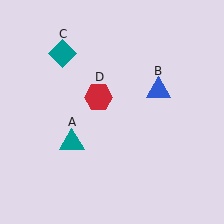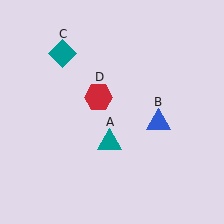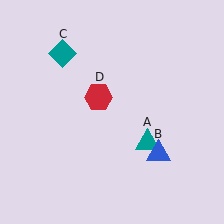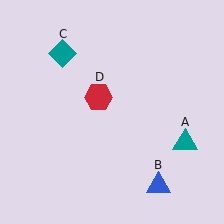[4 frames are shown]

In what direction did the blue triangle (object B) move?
The blue triangle (object B) moved down.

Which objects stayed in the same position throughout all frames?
Teal diamond (object C) and red hexagon (object D) remained stationary.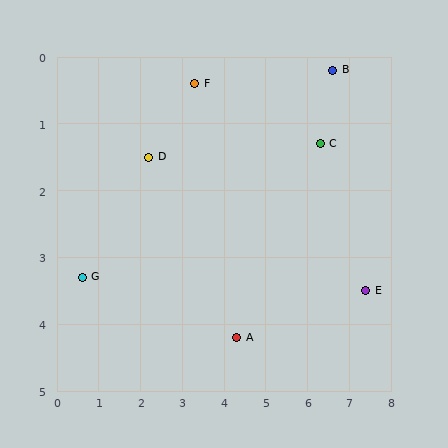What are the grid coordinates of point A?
Point A is at approximately (4.3, 4.2).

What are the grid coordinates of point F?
Point F is at approximately (3.3, 0.4).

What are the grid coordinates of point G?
Point G is at approximately (0.6, 3.3).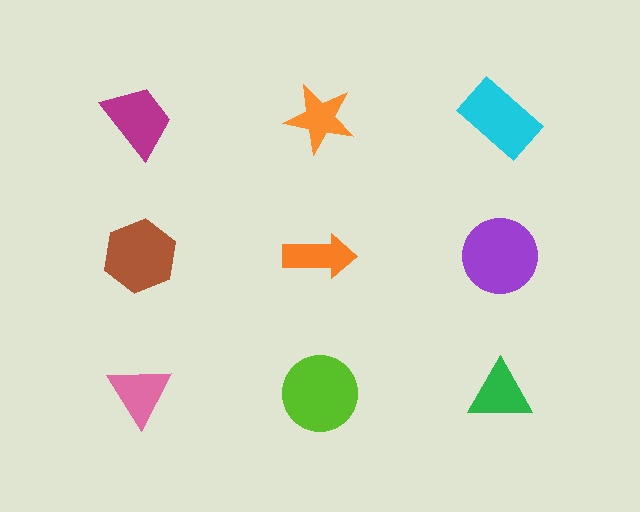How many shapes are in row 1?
3 shapes.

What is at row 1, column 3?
A cyan rectangle.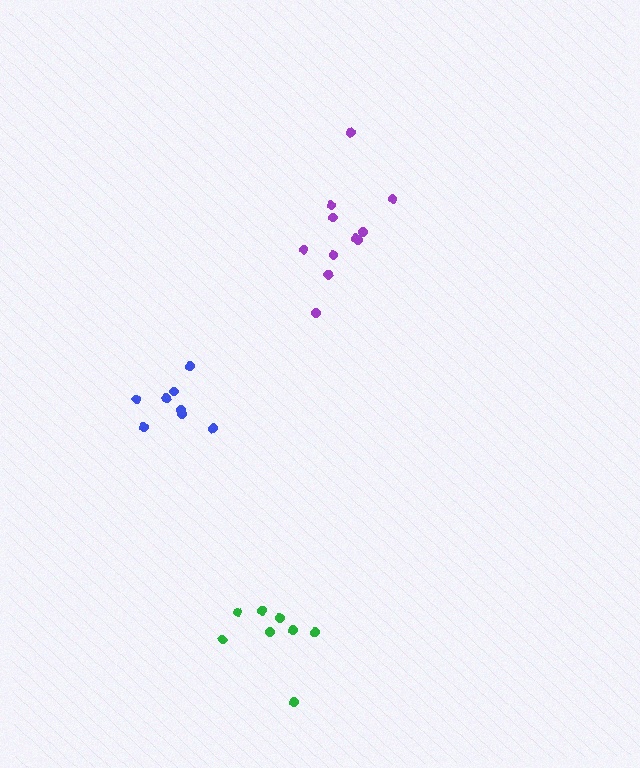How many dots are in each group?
Group 1: 11 dots, Group 2: 8 dots, Group 3: 8 dots (27 total).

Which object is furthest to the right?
The purple cluster is rightmost.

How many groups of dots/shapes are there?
There are 3 groups.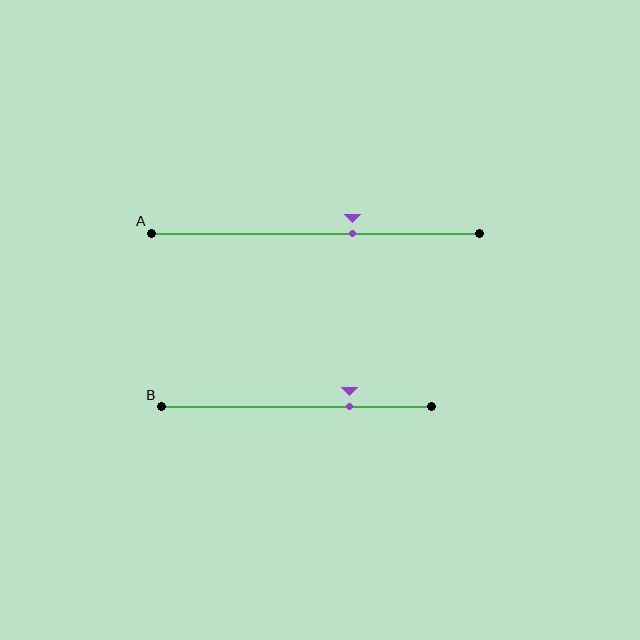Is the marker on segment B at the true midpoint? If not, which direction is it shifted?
No, the marker on segment B is shifted to the right by about 20% of the segment length.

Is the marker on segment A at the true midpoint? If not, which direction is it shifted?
No, the marker on segment A is shifted to the right by about 11% of the segment length.